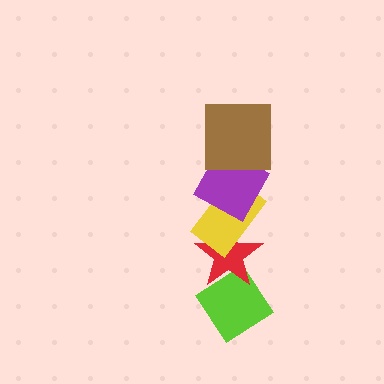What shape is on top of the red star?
The yellow rectangle is on top of the red star.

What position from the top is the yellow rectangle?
The yellow rectangle is 3rd from the top.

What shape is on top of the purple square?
The brown square is on top of the purple square.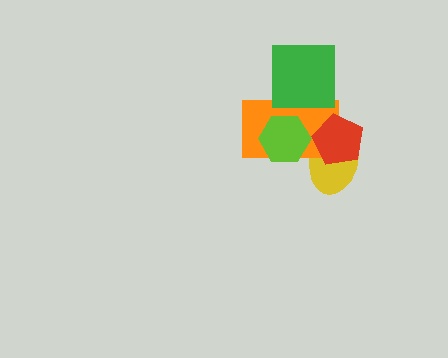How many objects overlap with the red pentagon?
2 objects overlap with the red pentagon.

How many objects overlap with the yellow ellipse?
3 objects overlap with the yellow ellipse.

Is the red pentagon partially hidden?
No, no other shape covers it.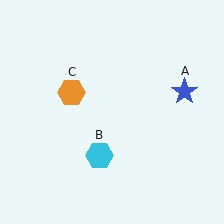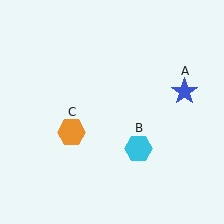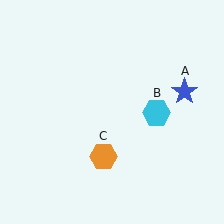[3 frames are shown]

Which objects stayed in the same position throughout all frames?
Blue star (object A) remained stationary.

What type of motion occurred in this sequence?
The cyan hexagon (object B), orange hexagon (object C) rotated counterclockwise around the center of the scene.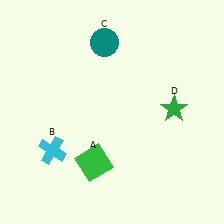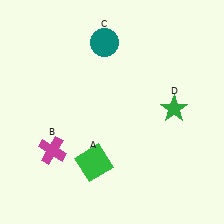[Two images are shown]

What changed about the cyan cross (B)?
In Image 1, B is cyan. In Image 2, it changed to magenta.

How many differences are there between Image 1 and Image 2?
There is 1 difference between the two images.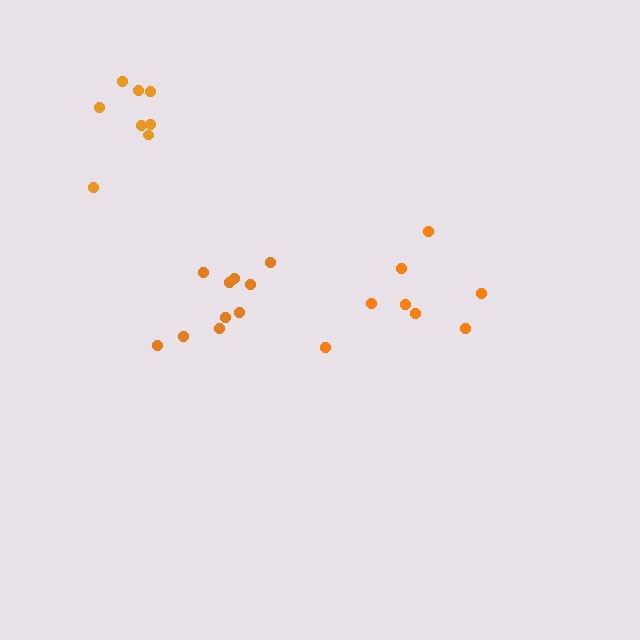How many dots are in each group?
Group 1: 8 dots, Group 2: 8 dots, Group 3: 10 dots (26 total).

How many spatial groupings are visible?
There are 3 spatial groupings.